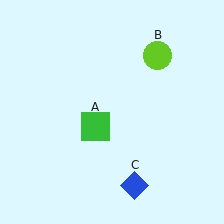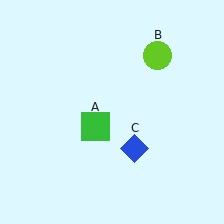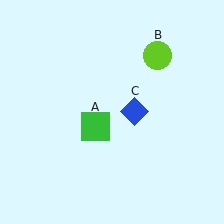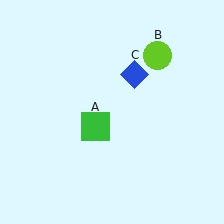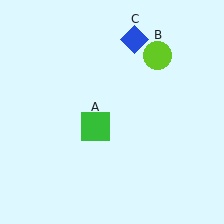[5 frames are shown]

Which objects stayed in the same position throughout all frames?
Green square (object A) and lime circle (object B) remained stationary.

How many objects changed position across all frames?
1 object changed position: blue diamond (object C).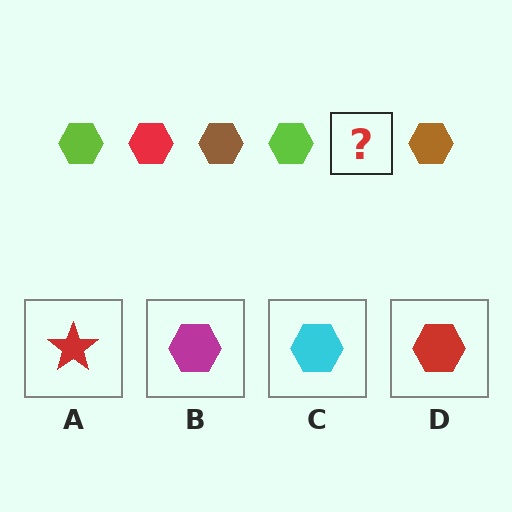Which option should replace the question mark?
Option D.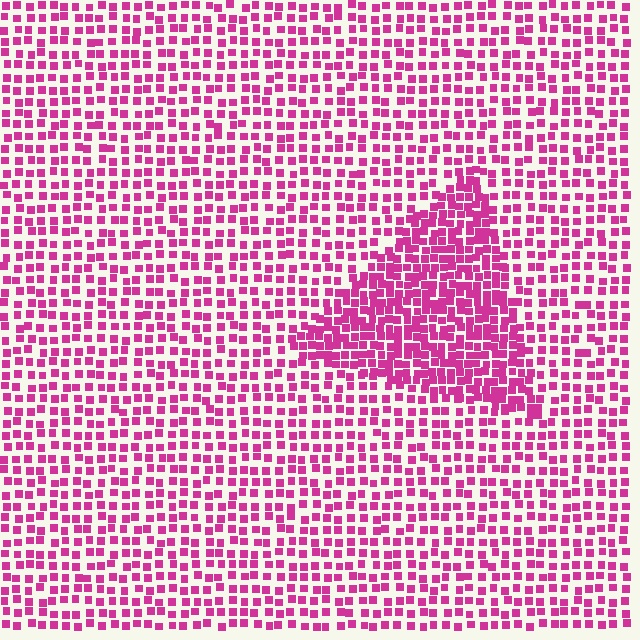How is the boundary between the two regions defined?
The boundary is defined by a change in element density (approximately 1.8x ratio). All elements are the same color, size, and shape.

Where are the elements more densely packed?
The elements are more densely packed inside the triangle boundary.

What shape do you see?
I see a triangle.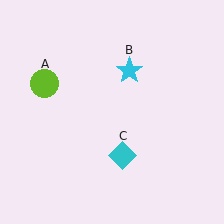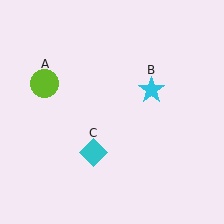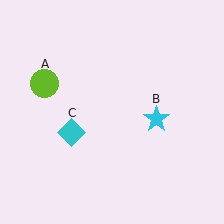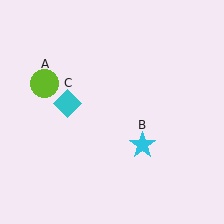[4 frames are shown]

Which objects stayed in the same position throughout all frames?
Lime circle (object A) remained stationary.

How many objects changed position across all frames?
2 objects changed position: cyan star (object B), cyan diamond (object C).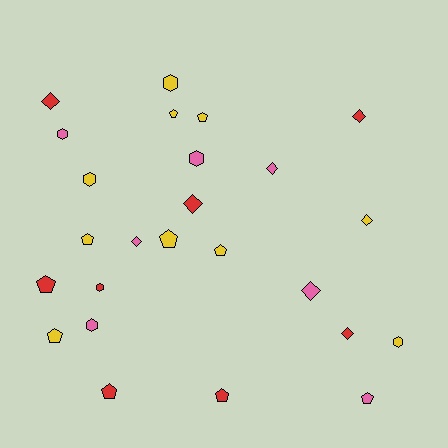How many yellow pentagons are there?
There are 6 yellow pentagons.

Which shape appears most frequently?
Pentagon, with 10 objects.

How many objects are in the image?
There are 25 objects.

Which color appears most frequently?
Yellow, with 10 objects.